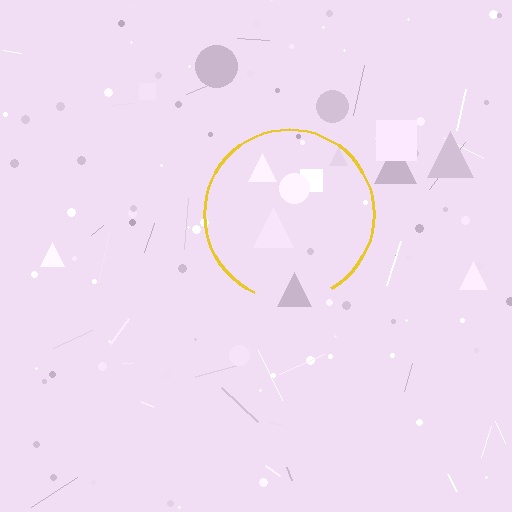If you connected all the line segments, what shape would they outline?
They would outline a circle.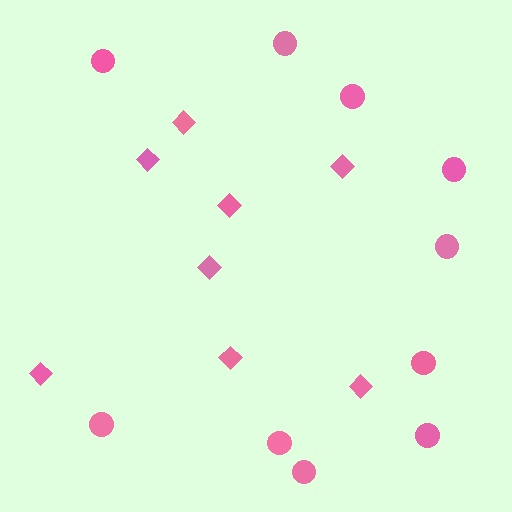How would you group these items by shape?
There are 2 groups: one group of diamonds (8) and one group of circles (10).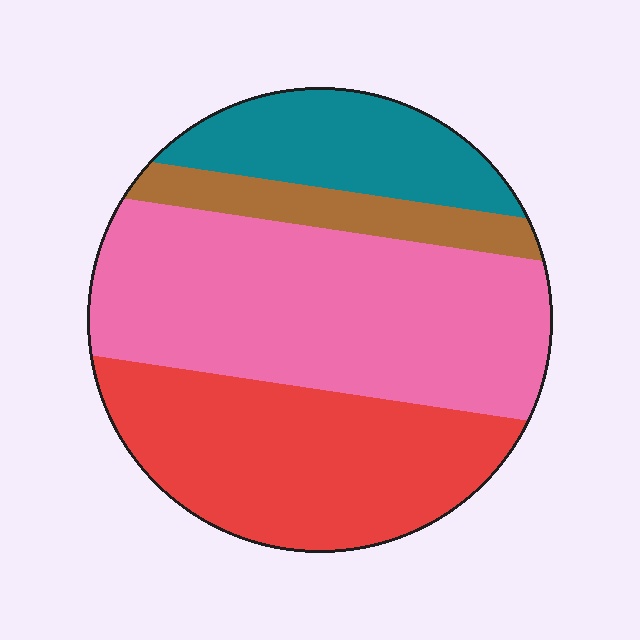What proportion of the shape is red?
Red covers 31% of the shape.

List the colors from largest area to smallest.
From largest to smallest: pink, red, teal, brown.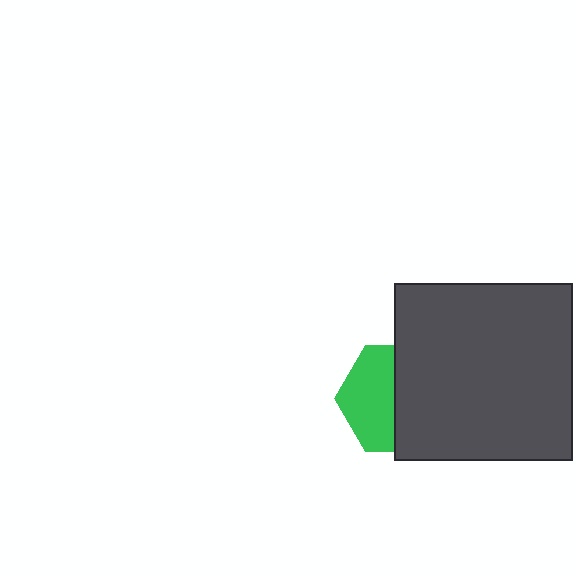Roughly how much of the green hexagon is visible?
About half of it is visible (roughly 48%).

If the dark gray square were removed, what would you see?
You would see the complete green hexagon.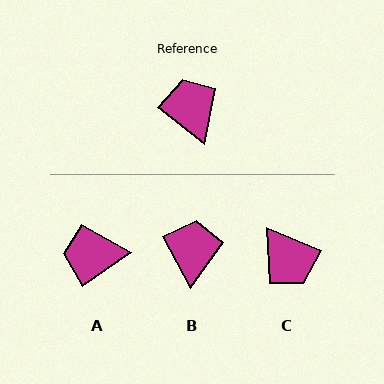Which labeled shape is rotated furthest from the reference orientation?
C, about 166 degrees away.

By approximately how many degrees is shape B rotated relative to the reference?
Approximately 24 degrees clockwise.